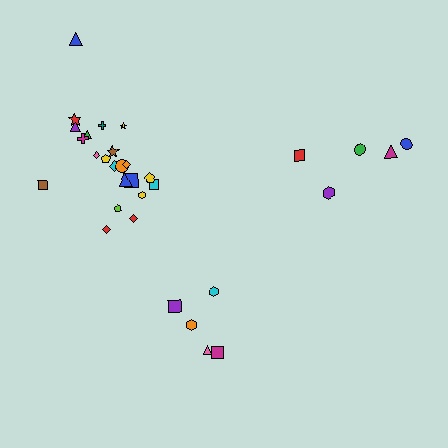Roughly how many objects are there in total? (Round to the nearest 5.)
Roughly 30 objects in total.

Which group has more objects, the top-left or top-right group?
The top-left group.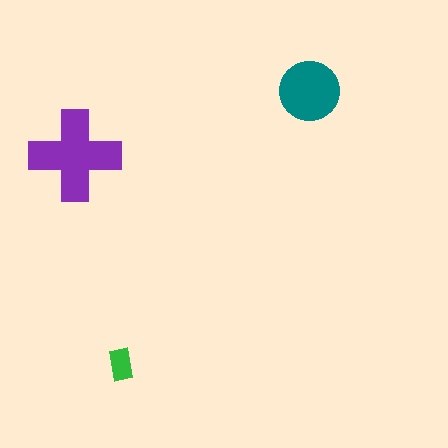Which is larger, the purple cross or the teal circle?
The purple cross.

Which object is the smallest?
The green rectangle.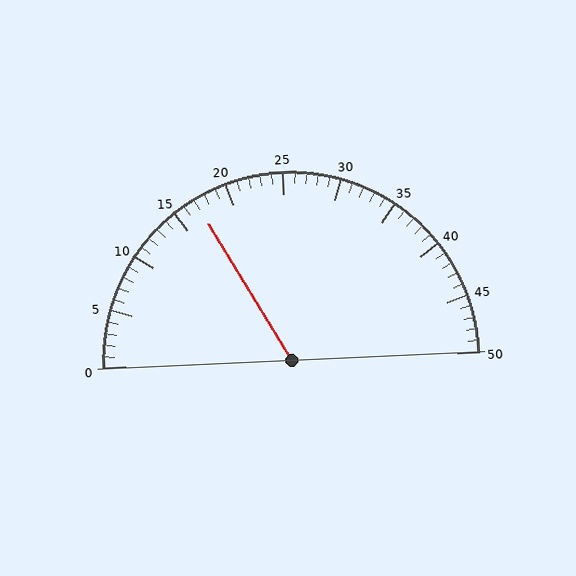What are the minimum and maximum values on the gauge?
The gauge ranges from 0 to 50.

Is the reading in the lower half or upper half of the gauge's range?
The reading is in the lower half of the range (0 to 50).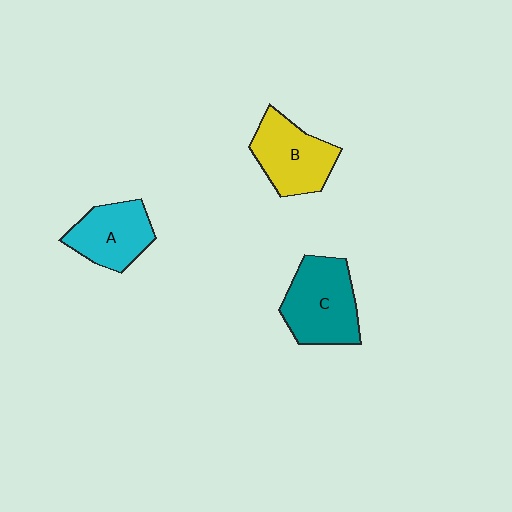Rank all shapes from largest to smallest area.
From largest to smallest: C (teal), B (yellow), A (cyan).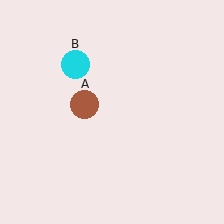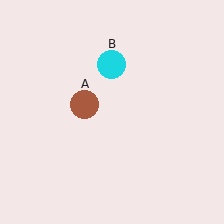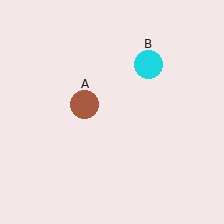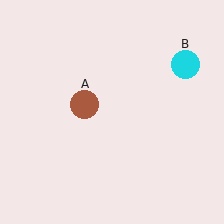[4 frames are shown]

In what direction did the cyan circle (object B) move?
The cyan circle (object B) moved right.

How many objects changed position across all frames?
1 object changed position: cyan circle (object B).